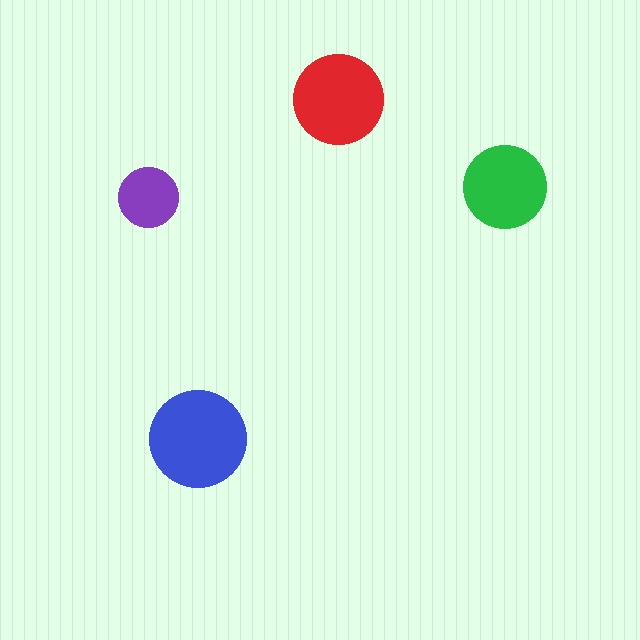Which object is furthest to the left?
The purple circle is leftmost.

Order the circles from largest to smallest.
the blue one, the red one, the green one, the purple one.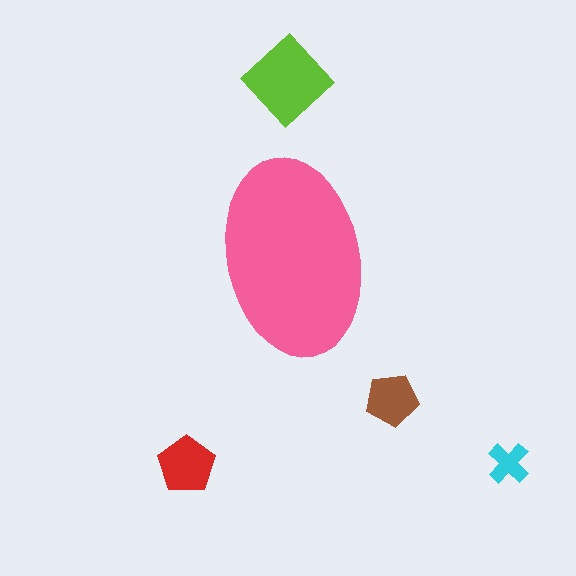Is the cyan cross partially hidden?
No, the cyan cross is fully visible.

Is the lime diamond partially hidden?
No, the lime diamond is fully visible.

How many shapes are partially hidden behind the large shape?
0 shapes are partially hidden.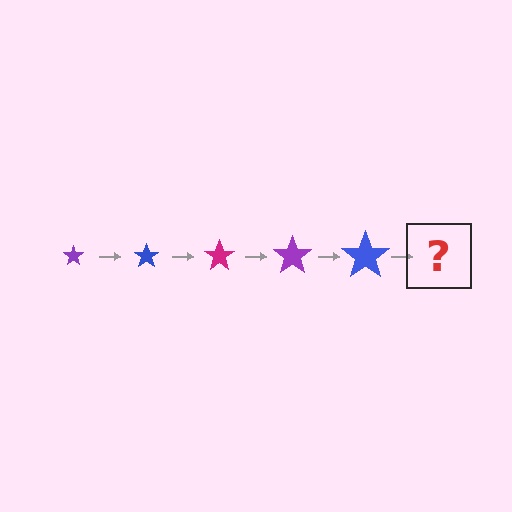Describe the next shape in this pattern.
It should be a magenta star, larger than the previous one.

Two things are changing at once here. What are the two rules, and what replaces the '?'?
The two rules are that the star grows larger each step and the color cycles through purple, blue, and magenta. The '?' should be a magenta star, larger than the previous one.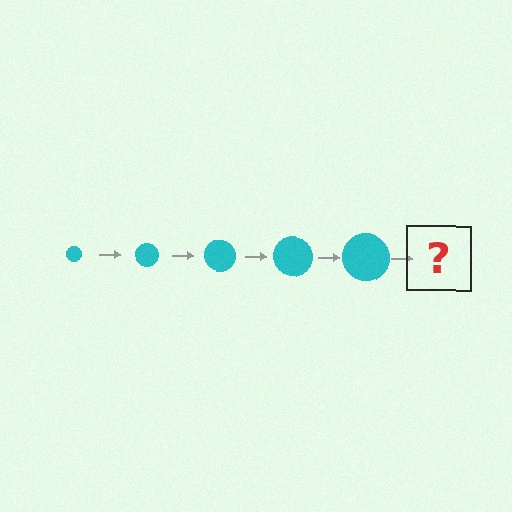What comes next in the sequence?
The next element should be a cyan circle, larger than the previous one.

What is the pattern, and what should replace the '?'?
The pattern is that the circle gets progressively larger each step. The '?' should be a cyan circle, larger than the previous one.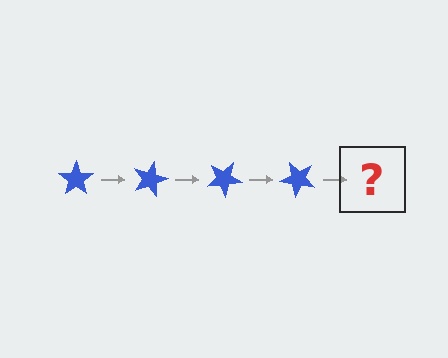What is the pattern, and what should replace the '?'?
The pattern is that the star rotates 15 degrees each step. The '?' should be a blue star rotated 60 degrees.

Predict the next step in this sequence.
The next step is a blue star rotated 60 degrees.